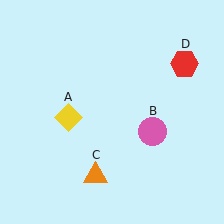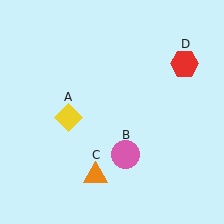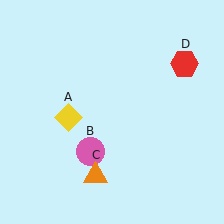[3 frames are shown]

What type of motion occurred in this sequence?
The pink circle (object B) rotated clockwise around the center of the scene.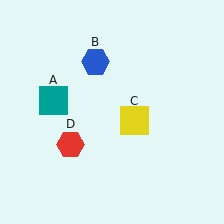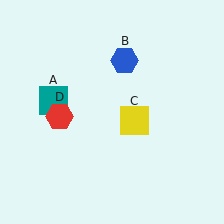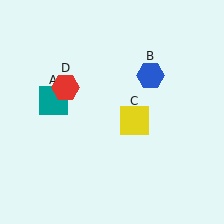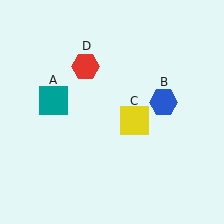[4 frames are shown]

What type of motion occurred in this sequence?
The blue hexagon (object B), red hexagon (object D) rotated clockwise around the center of the scene.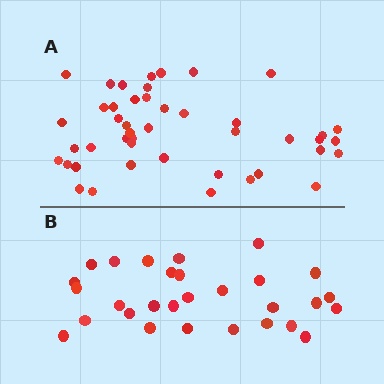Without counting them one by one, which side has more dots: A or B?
Region A (the top region) has more dots.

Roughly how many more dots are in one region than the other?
Region A has approximately 15 more dots than region B.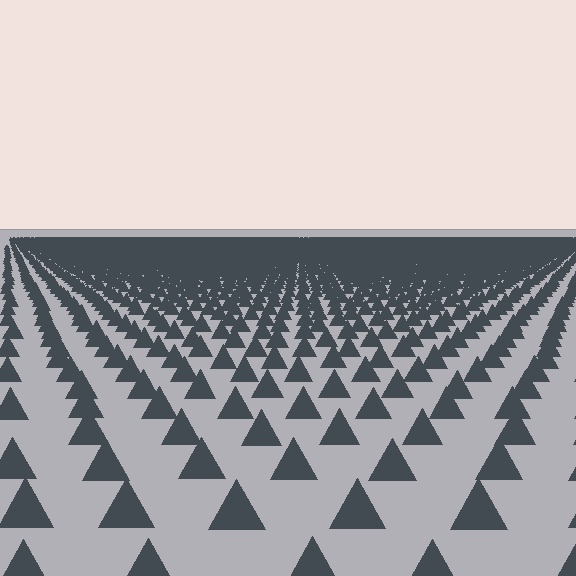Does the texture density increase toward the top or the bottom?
Density increases toward the top.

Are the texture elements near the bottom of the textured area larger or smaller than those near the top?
Larger. Near the bottom, elements are closer to the viewer and appear at a bigger on-screen size.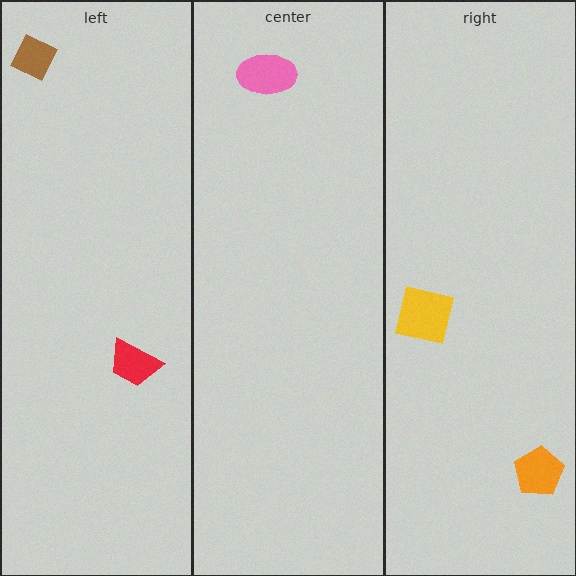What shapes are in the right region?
The orange pentagon, the yellow square.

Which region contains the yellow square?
The right region.